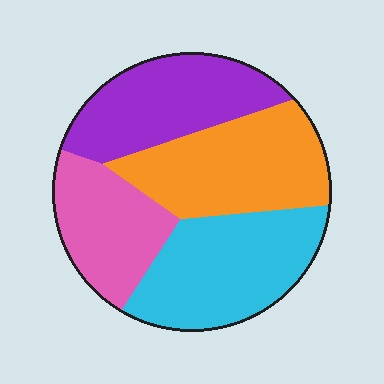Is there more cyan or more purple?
Cyan.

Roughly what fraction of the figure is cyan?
Cyan takes up about one quarter (1/4) of the figure.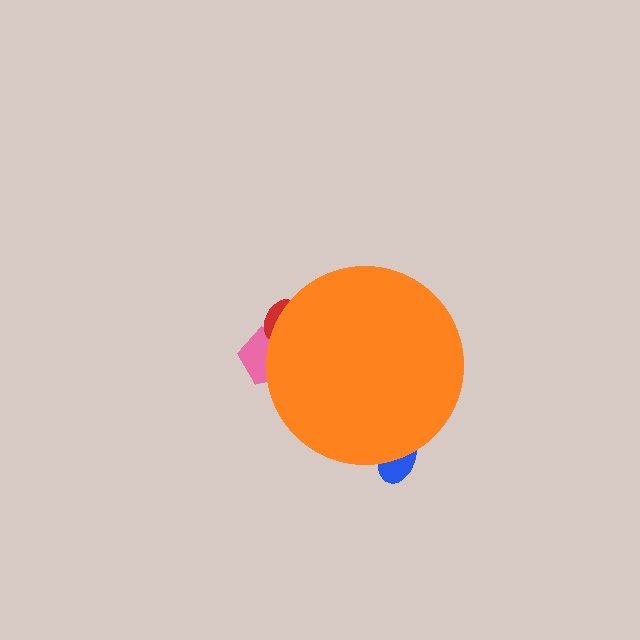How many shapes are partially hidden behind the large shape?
3 shapes are partially hidden.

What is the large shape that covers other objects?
An orange circle.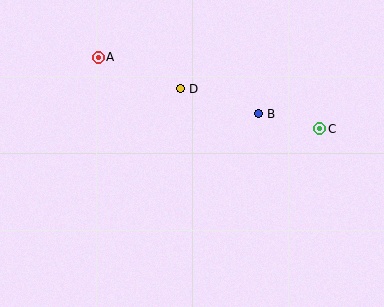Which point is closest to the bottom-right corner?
Point C is closest to the bottom-right corner.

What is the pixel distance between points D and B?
The distance between D and B is 81 pixels.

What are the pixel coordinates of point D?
Point D is at (181, 89).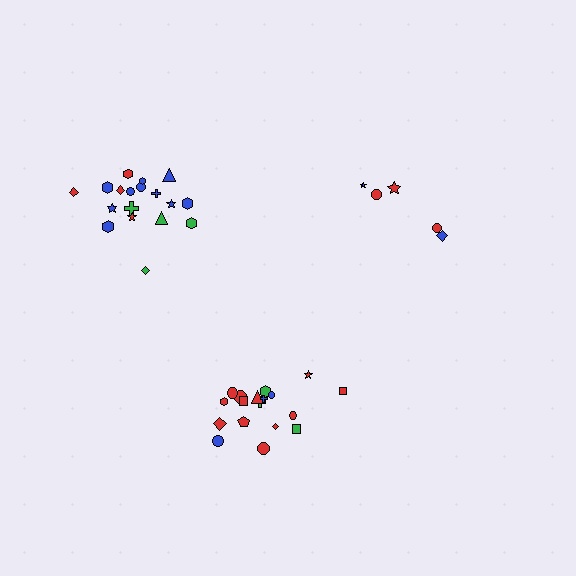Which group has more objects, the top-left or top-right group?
The top-left group.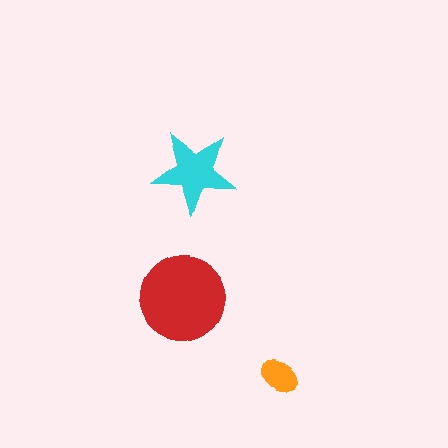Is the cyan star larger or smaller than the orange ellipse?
Larger.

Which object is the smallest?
The orange ellipse.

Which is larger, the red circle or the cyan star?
The red circle.